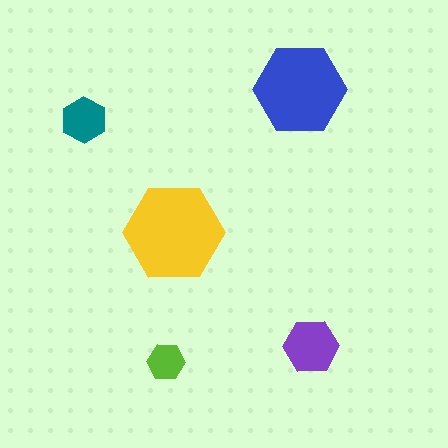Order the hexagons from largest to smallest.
the yellow one, the blue one, the purple one, the teal one, the lime one.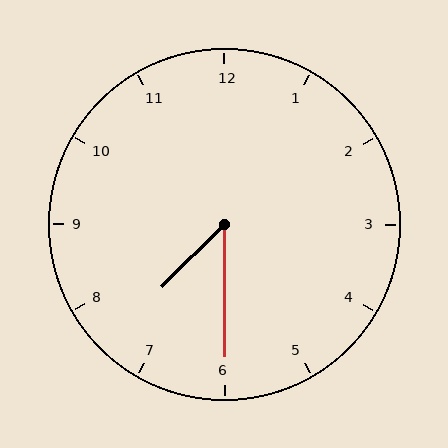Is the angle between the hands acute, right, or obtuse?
It is acute.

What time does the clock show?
7:30.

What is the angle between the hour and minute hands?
Approximately 45 degrees.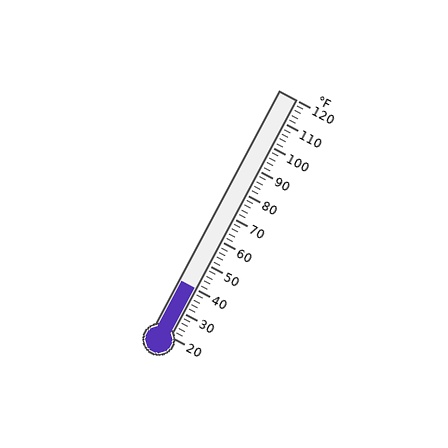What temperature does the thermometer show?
The thermometer shows approximately 40°F.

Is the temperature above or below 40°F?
The temperature is at 40°F.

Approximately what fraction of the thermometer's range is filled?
The thermometer is filled to approximately 20% of its range.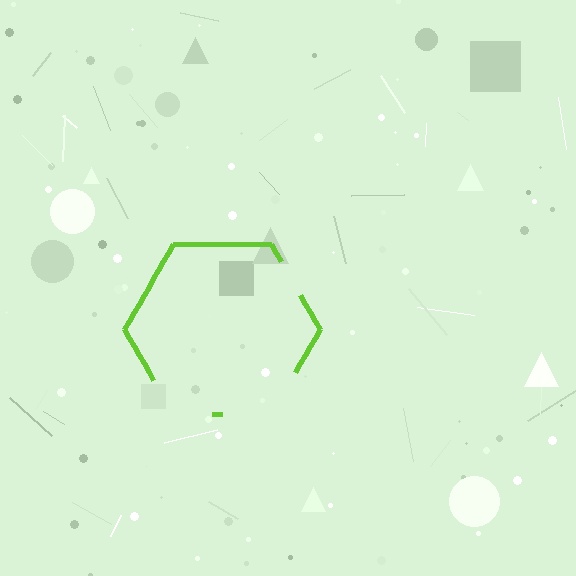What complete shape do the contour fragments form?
The contour fragments form a hexagon.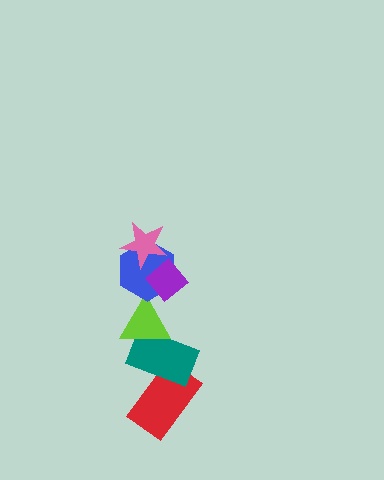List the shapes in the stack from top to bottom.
From top to bottom: the pink star, the purple diamond, the blue hexagon, the lime triangle, the teal rectangle, the red rectangle.